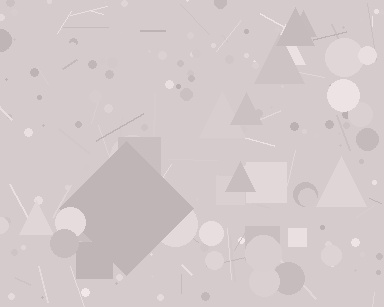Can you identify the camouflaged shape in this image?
The camouflaged shape is a diamond.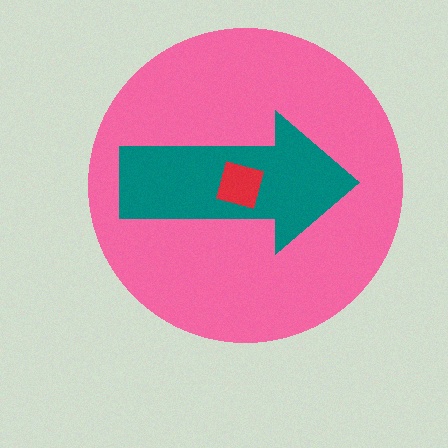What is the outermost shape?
The pink circle.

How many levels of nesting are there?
3.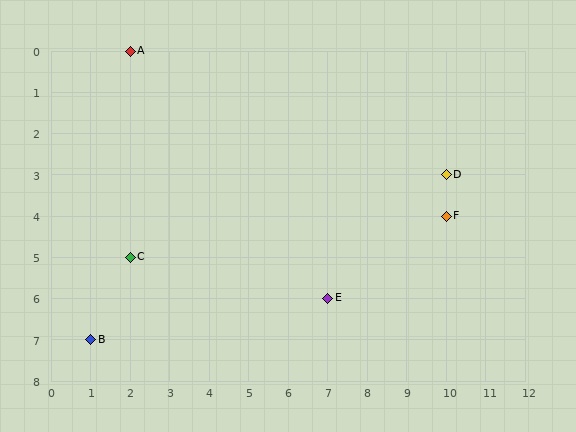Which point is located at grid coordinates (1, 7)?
Point B is at (1, 7).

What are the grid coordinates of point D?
Point D is at grid coordinates (10, 3).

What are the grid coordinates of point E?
Point E is at grid coordinates (7, 6).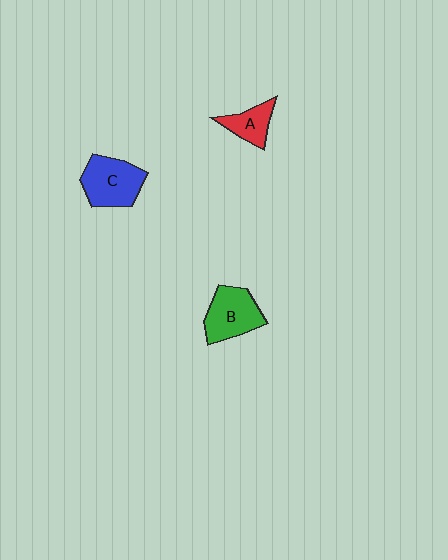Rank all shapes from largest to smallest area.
From largest to smallest: C (blue), B (green), A (red).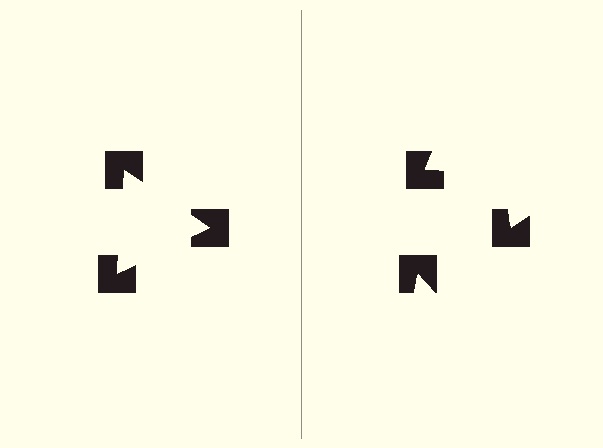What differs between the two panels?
The notched squares are positioned identically on both sides; only the wedge orientations differ. On the left they align to a triangle; on the right they are misaligned.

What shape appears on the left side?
An illusory triangle.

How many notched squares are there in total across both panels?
6 — 3 on each side.